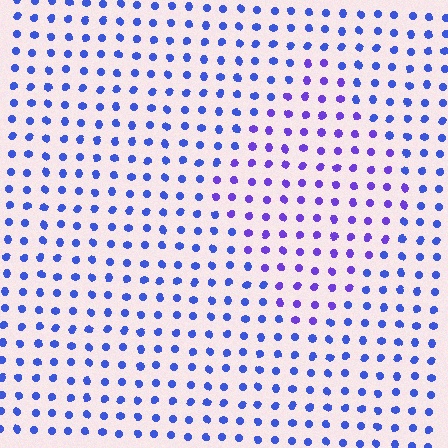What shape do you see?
I see a diamond.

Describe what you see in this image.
The image is filled with small blue elements in a uniform arrangement. A diamond-shaped region is visible where the elements are tinted to a slightly different hue, forming a subtle color boundary.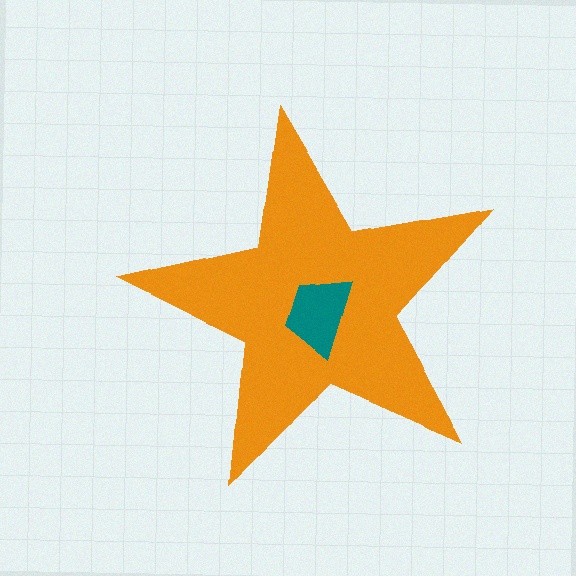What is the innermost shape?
The teal trapezoid.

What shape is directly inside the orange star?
The teal trapezoid.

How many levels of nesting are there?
2.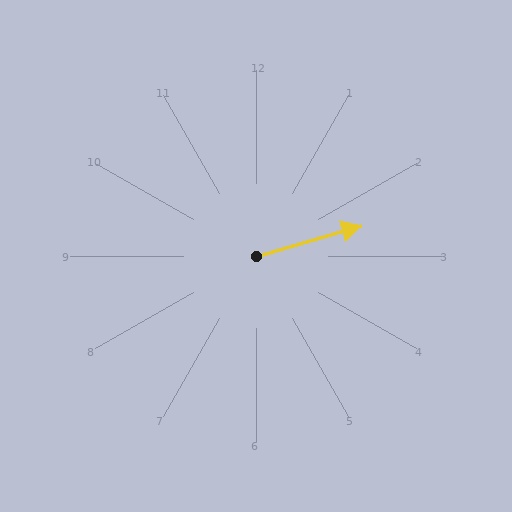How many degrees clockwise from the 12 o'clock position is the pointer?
Approximately 74 degrees.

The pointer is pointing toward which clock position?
Roughly 2 o'clock.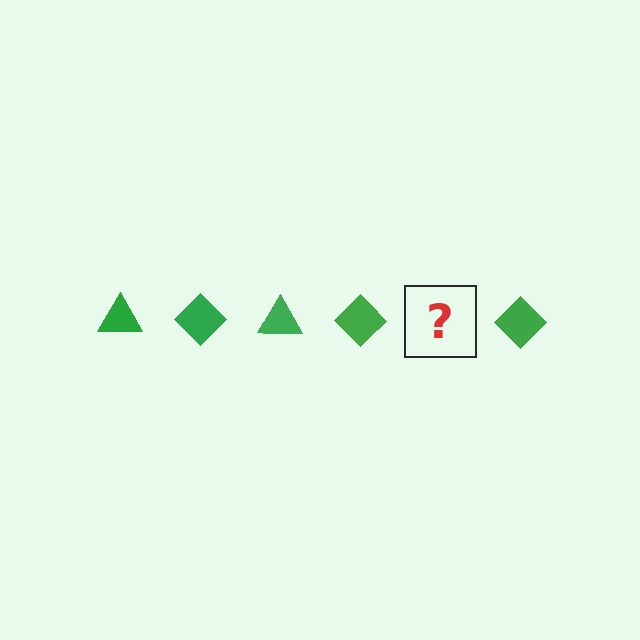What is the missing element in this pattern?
The missing element is a green triangle.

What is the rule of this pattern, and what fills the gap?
The rule is that the pattern cycles through triangle, diamond shapes in green. The gap should be filled with a green triangle.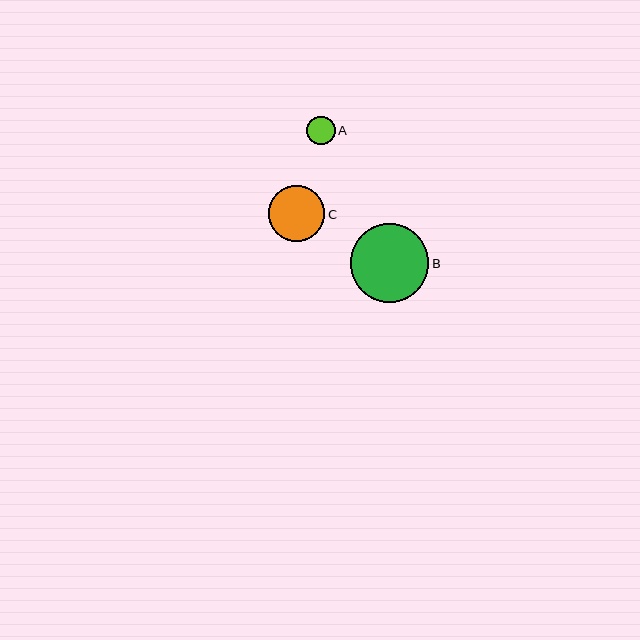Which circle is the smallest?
Circle A is the smallest with a size of approximately 28 pixels.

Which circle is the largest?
Circle B is the largest with a size of approximately 78 pixels.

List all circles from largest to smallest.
From largest to smallest: B, C, A.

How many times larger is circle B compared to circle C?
Circle B is approximately 1.4 times the size of circle C.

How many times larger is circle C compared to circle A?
Circle C is approximately 2.0 times the size of circle A.